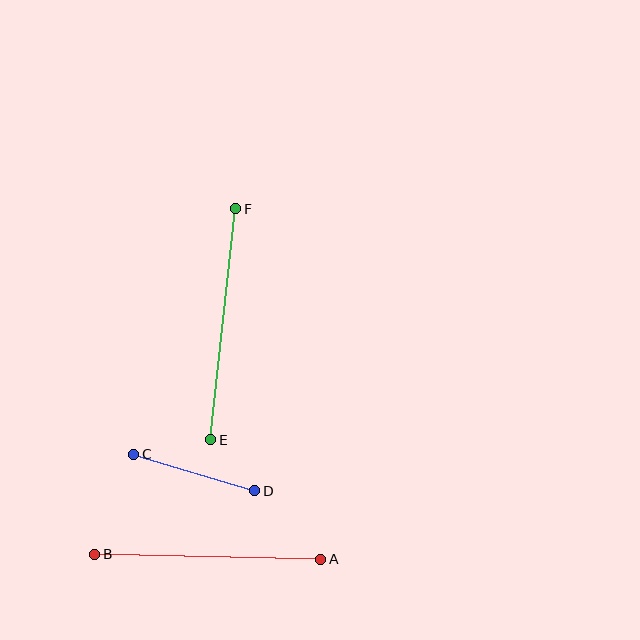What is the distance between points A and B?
The distance is approximately 226 pixels.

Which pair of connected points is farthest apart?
Points E and F are farthest apart.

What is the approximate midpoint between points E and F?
The midpoint is at approximately (223, 324) pixels.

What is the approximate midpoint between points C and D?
The midpoint is at approximately (194, 472) pixels.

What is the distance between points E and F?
The distance is approximately 232 pixels.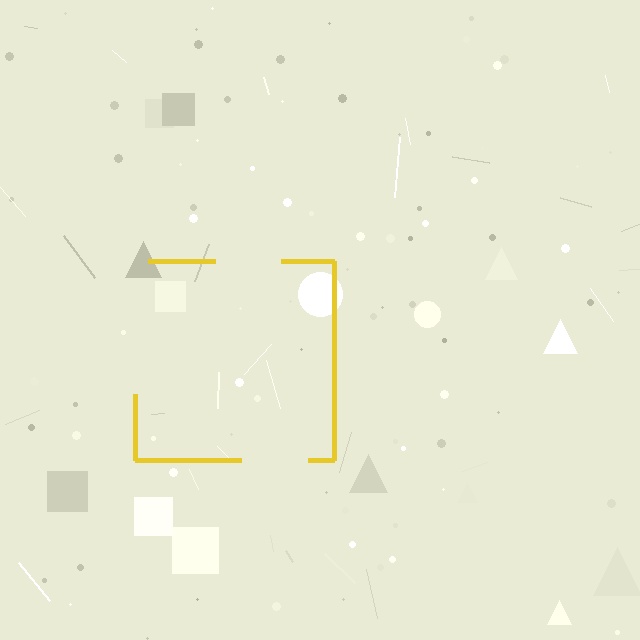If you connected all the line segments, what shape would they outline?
They would outline a square.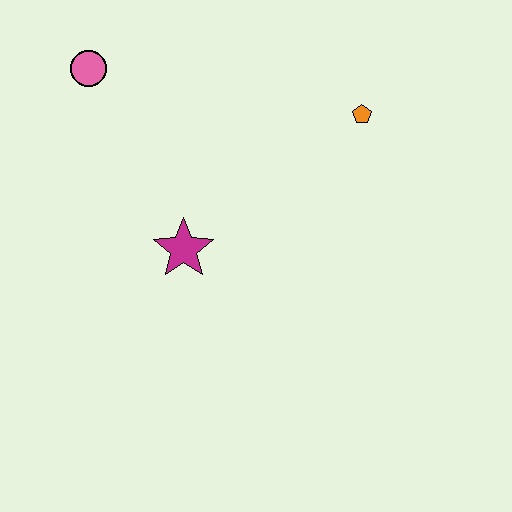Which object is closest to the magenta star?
The pink circle is closest to the magenta star.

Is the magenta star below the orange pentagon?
Yes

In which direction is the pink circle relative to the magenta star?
The pink circle is above the magenta star.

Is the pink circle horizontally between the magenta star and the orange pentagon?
No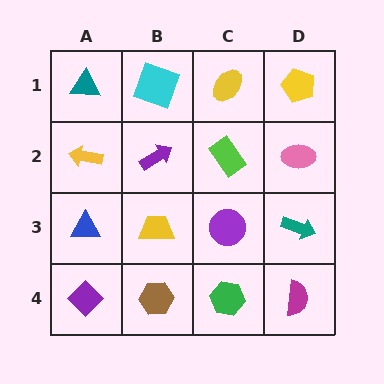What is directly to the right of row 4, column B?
A green hexagon.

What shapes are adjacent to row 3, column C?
A lime rectangle (row 2, column C), a green hexagon (row 4, column C), a yellow trapezoid (row 3, column B), a teal arrow (row 3, column D).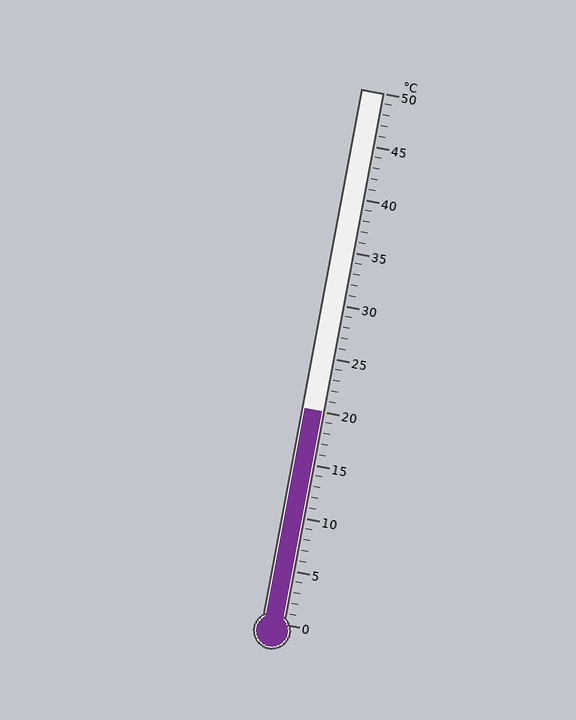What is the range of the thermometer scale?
The thermometer scale ranges from 0°C to 50°C.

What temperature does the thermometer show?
The thermometer shows approximately 20°C.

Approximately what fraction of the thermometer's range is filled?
The thermometer is filled to approximately 40% of its range.